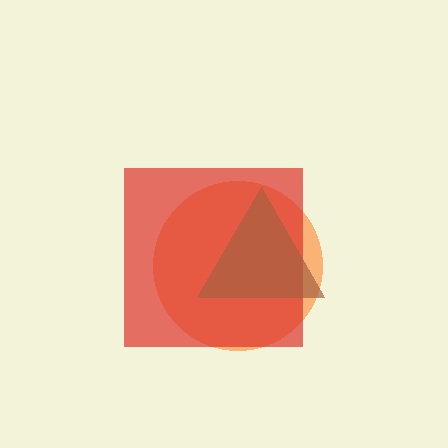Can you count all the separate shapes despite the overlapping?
Yes, there are 3 separate shapes.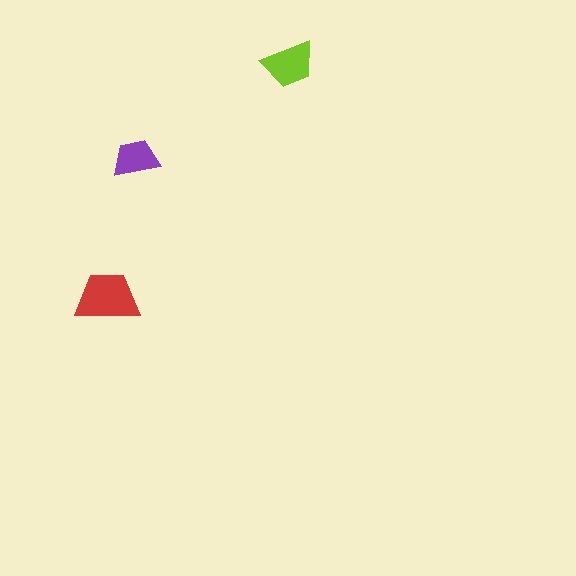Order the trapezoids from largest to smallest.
the red one, the lime one, the purple one.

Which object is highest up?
The lime trapezoid is topmost.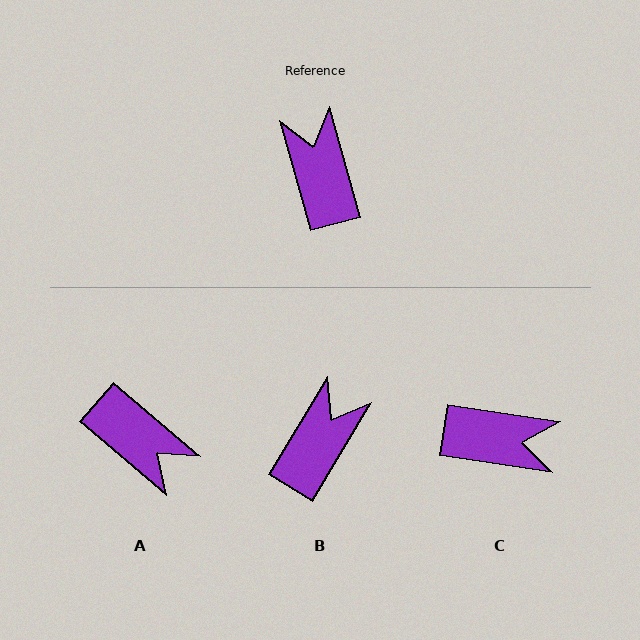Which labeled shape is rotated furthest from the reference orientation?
A, about 146 degrees away.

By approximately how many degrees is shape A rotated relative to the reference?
Approximately 146 degrees clockwise.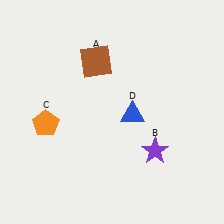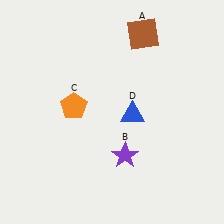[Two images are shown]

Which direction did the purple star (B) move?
The purple star (B) moved left.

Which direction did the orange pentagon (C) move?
The orange pentagon (C) moved right.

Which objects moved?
The objects that moved are: the brown square (A), the purple star (B), the orange pentagon (C).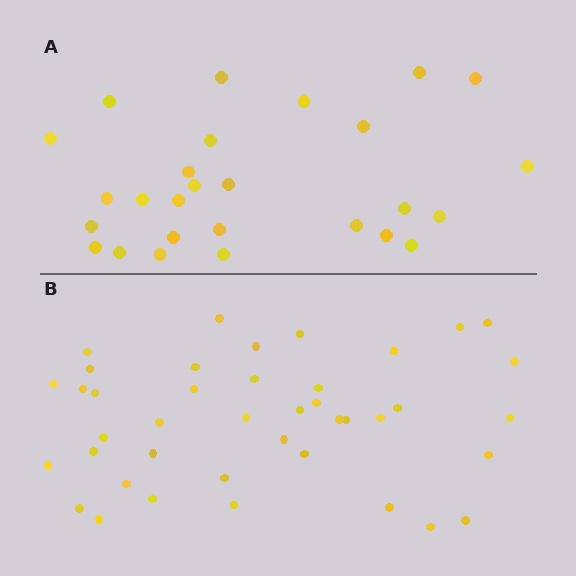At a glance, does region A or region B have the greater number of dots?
Region B (the bottom region) has more dots.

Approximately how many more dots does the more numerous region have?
Region B has approximately 15 more dots than region A.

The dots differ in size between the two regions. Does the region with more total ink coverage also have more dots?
No. Region A has more total ink coverage because its dots are larger, but region B actually contains more individual dots. Total area can be misleading — the number of items is what matters here.